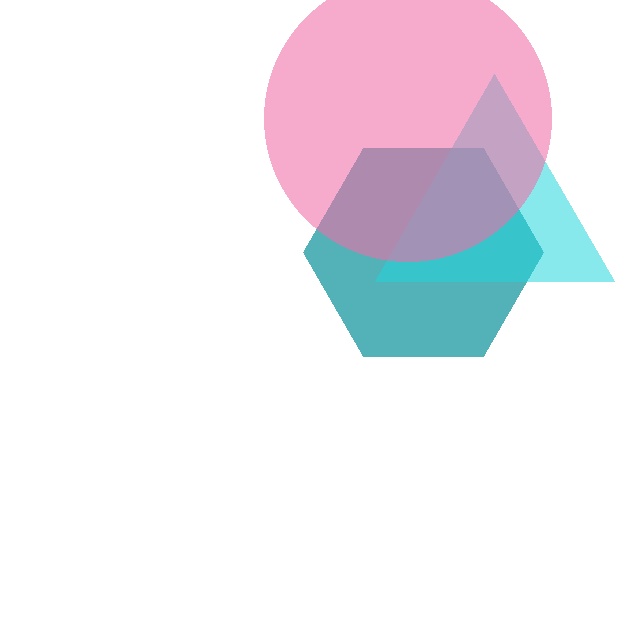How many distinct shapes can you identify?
There are 3 distinct shapes: a teal hexagon, a cyan triangle, a pink circle.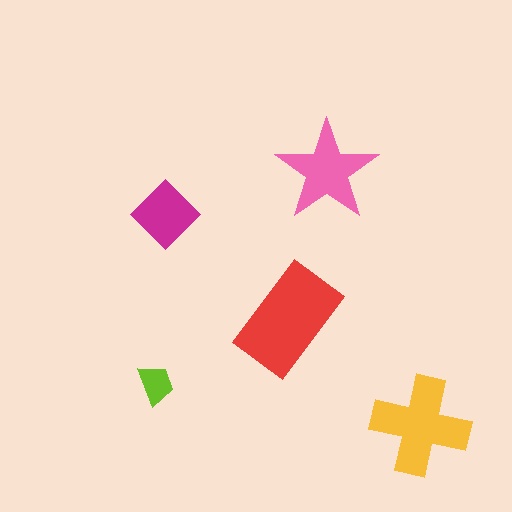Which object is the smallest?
The lime trapezoid.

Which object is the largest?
The red rectangle.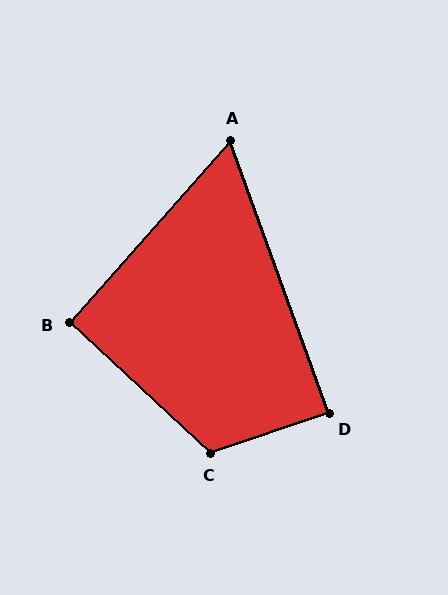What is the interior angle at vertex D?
Approximately 89 degrees (approximately right).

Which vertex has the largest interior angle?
C, at approximately 119 degrees.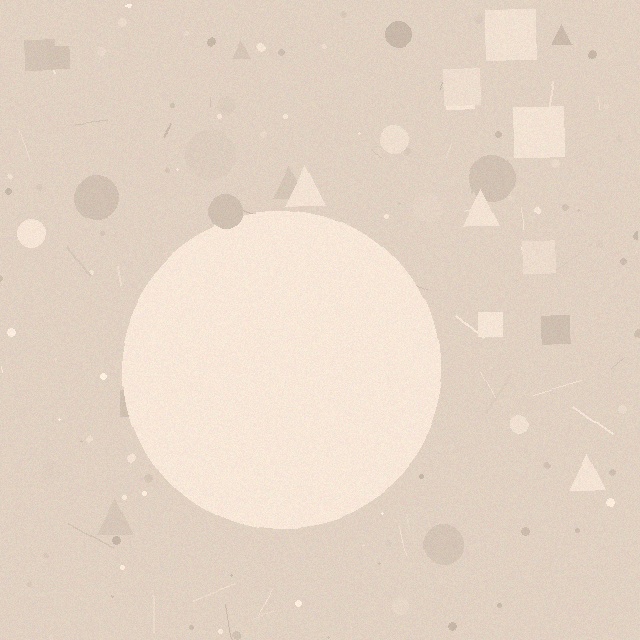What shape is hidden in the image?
A circle is hidden in the image.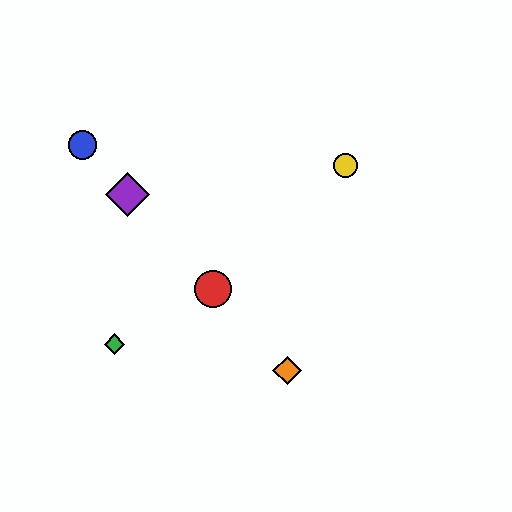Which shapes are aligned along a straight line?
The red circle, the blue circle, the purple diamond, the orange diamond are aligned along a straight line.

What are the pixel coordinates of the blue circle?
The blue circle is at (83, 145).